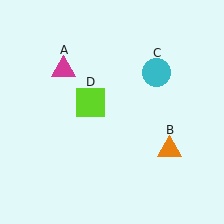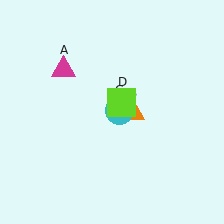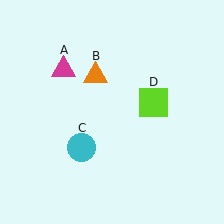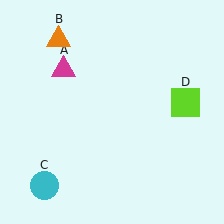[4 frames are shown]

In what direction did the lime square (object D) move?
The lime square (object D) moved right.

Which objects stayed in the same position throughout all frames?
Magenta triangle (object A) remained stationary.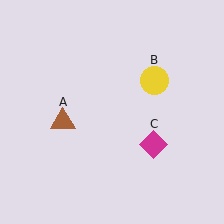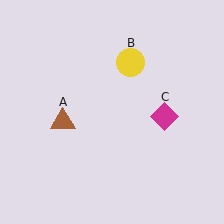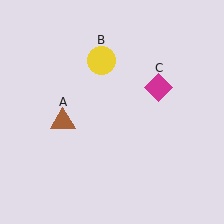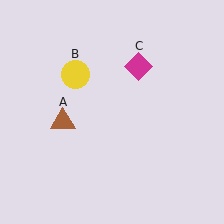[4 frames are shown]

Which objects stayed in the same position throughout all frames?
Brown triangle (object A) remained stationary.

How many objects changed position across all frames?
2 objects changed position: yellow circle (object B), magenta diamond (object C).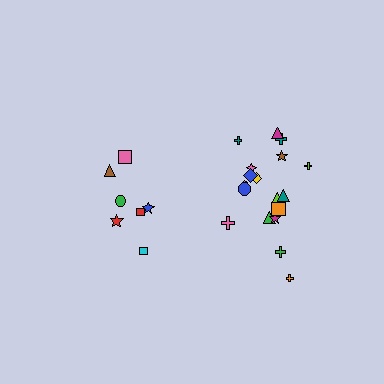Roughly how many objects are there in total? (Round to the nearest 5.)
Roughly 25 objects in total.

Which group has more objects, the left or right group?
The right group.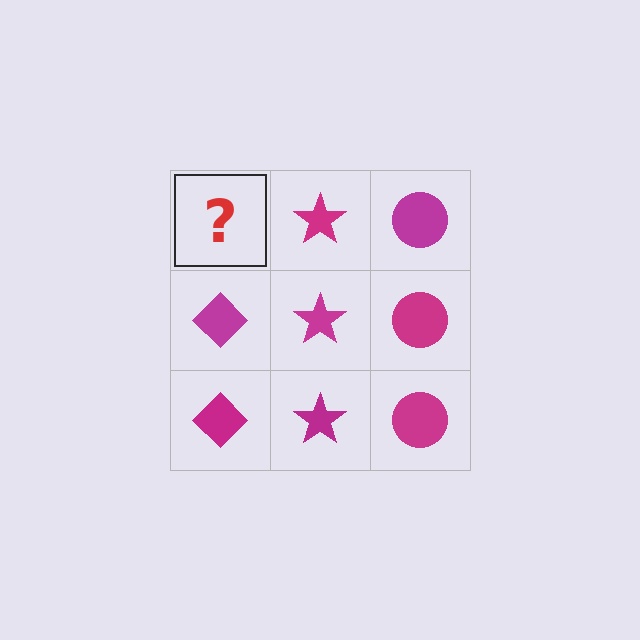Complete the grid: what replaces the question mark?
The question mark should be replaced with a magenta diamond.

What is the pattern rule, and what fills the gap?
The rule is that each column has a consistent shape. The gap should be filled with a magenta diamond.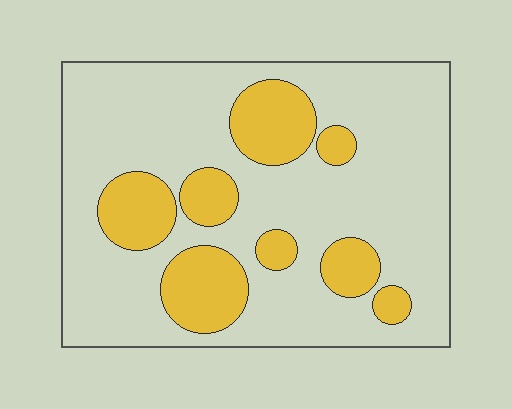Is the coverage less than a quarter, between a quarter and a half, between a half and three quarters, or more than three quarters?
Less than a quarter.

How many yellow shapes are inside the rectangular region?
8.